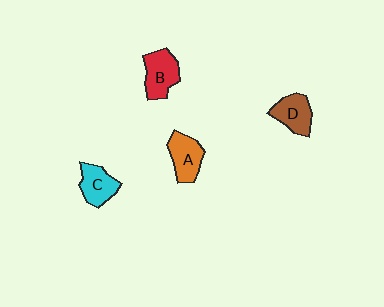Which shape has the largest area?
Shape B (red).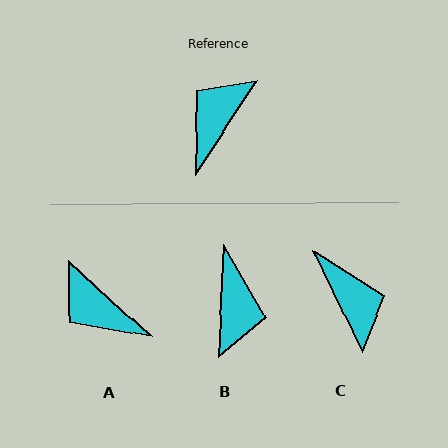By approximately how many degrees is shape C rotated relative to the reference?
Approximately 121 degrees clockwise.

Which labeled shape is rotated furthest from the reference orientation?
B, about 149 degrees away.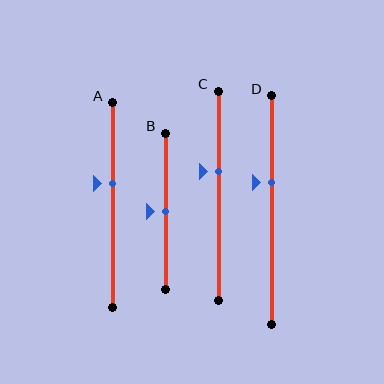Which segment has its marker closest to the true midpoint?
Segment B has its marker closest to the true midpoint.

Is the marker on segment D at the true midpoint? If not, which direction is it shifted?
No, the marker on segment D is shifted upward by about 12% of the segment length.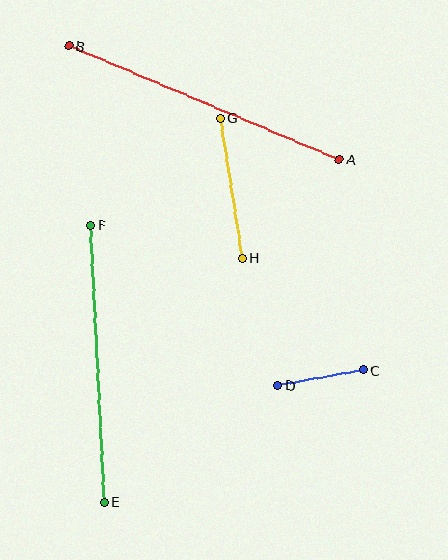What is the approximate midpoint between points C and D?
The midpoint is at approximately (321, 378) pixels.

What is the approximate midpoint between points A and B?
The midpoint is at approximately (204, 103) pixels.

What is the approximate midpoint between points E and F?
The midpoint is at approximately (97, 364) pixels.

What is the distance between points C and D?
The distance is approximately 87 pixels.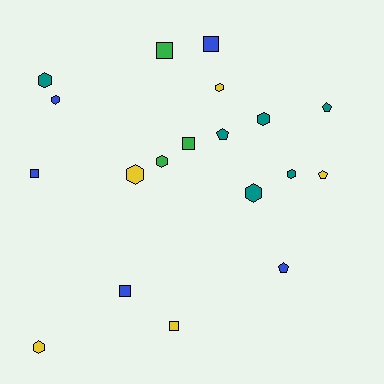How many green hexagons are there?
There is 1 green hexagon.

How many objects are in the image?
There are 19 objects.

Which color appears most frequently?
Teal, with 6 objects.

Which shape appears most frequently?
Hexagon, with 9 objects.